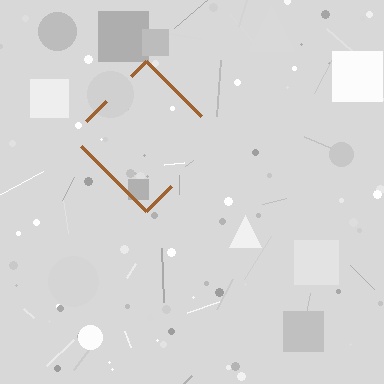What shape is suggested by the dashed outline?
The dashed outline suggests a diamond.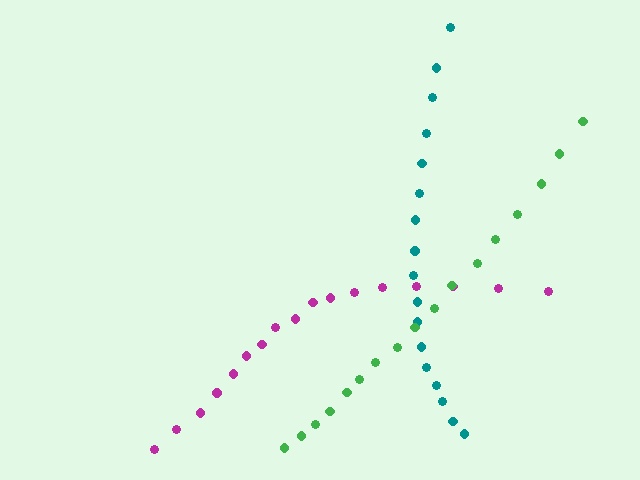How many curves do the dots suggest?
There are 3 distinct paths.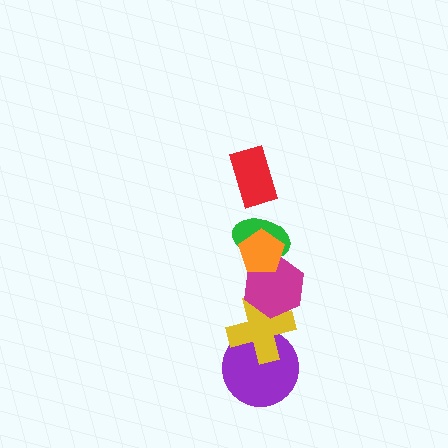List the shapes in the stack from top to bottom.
From top to bottom: the red rectangle, the orange pentagon, the green ellipse, the magenta hexagon, the yellow cross, the purple circle.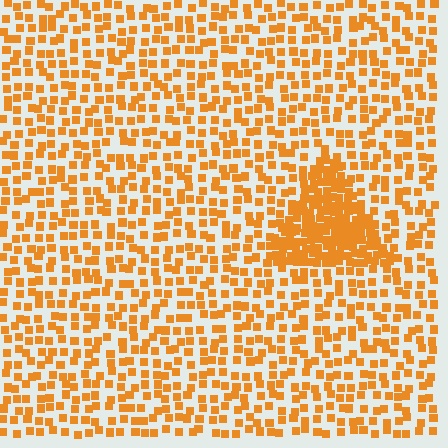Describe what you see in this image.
The image contains small orange elements arranged at two different densities. A triangle-shaped region is visible where the elements are more densely packed than the surrounding area.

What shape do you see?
I see a triangle.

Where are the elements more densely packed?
The elements are more densely packed inside the triangle boundary.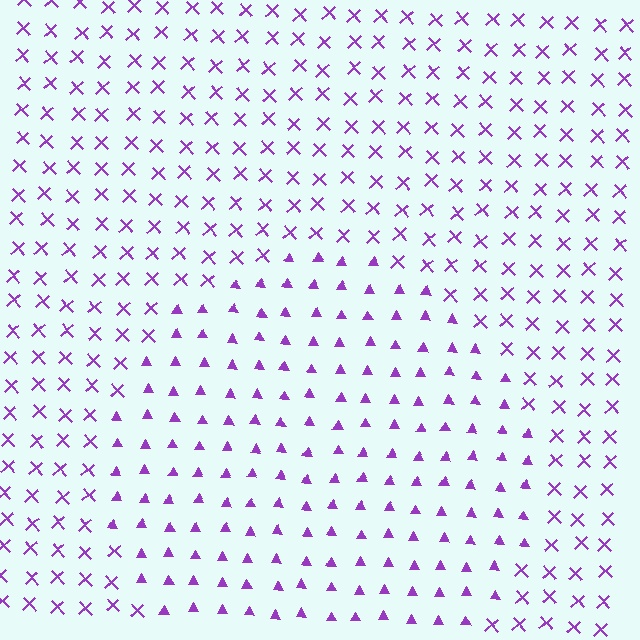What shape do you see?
I see a circle.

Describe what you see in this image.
The image is filled with small purple elements arranged in a uniform grid. A circle-shaped region contains triangles, while the surrounding area contains X marks. The boundary is defined purely by the change in element shape.